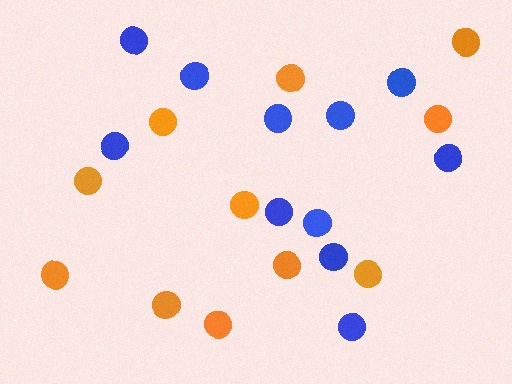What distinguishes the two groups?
There are 2 groups: one group of orange circles (11) and one group of blue circles (11).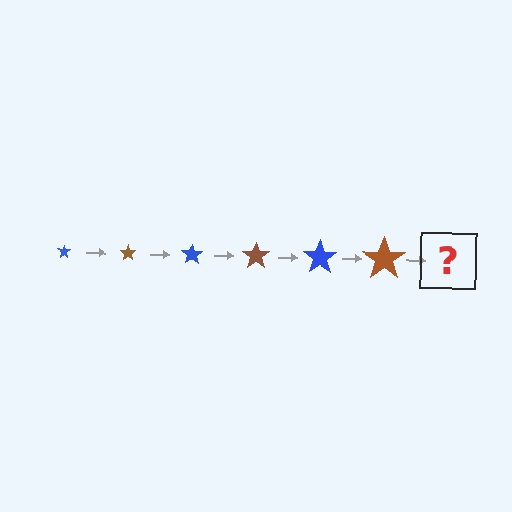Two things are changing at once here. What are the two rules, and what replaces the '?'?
The two rules are that the star grows larger each step and the color cycles through blue and brown. The '?' should be a blue star, larger than the previous one.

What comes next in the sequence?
The next element should be a blue star, larger than the previous one.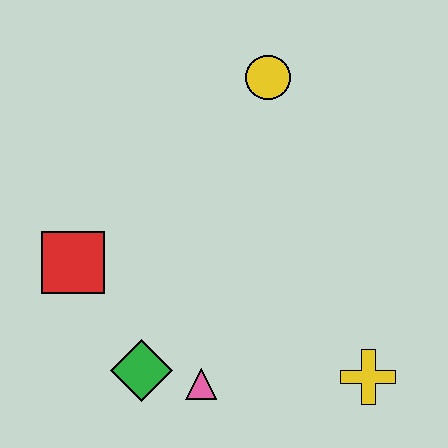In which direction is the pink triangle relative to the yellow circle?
The pink triangle is below the yellow circle.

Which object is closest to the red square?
The green diamond is closest to the red square.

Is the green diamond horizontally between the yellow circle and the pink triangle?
No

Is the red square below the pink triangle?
No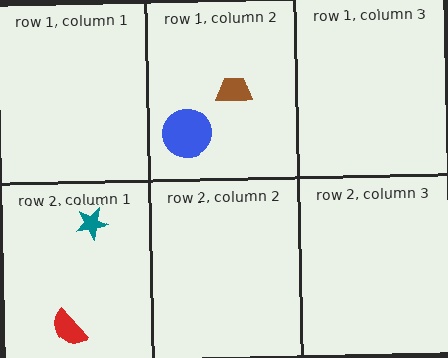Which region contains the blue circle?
The row 1, column 2 region.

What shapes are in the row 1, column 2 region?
The brown trapezoid, the blue circle.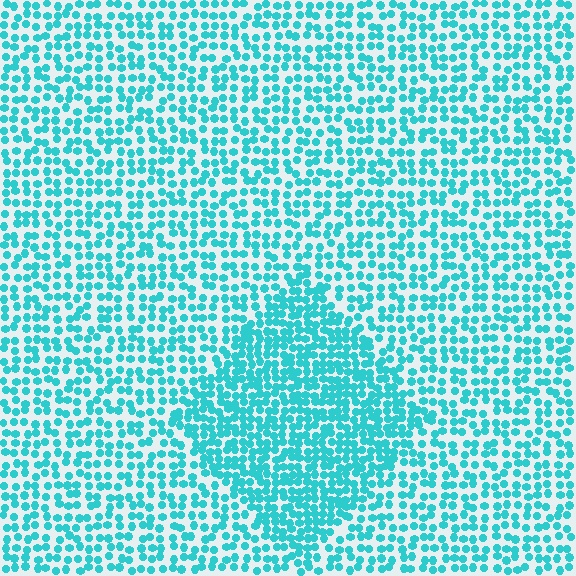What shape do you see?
I see a diamond.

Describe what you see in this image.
The image contains small cyan elements arranged at two different densities. A diamond-shaped region is visible where the elements are more densely packed than the surrounding area.